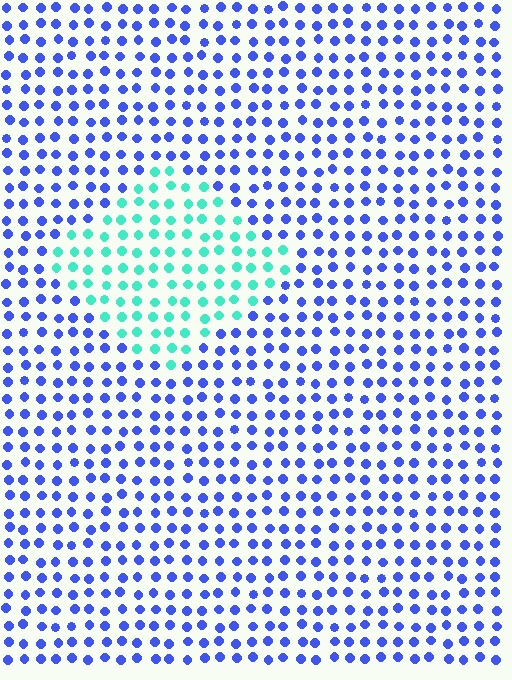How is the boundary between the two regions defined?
The boundary is defined purely by a slight shift in hue (about 67 degrees). Spacing, size, and orientation are identical on both sides.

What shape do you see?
I see a diamond.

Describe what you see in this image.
The image is filled with small blue elements in a uniform arrangement. A diamond-shaped region is visible where the elements are tinted to a slightly different hue, forming a subtle color boundary.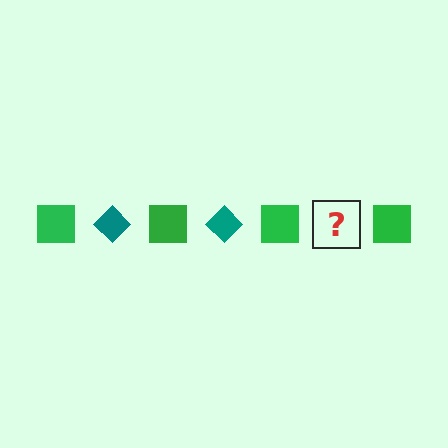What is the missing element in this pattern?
The missing element is a teal diamond.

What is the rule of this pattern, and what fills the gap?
The rule is that the pattern alternates between green square and teal diamond. The gap should be filled with a teal diamond.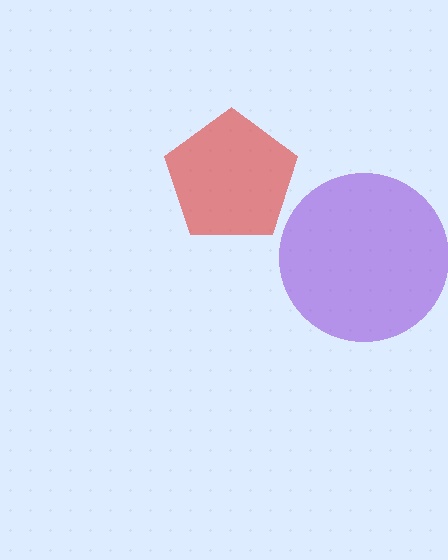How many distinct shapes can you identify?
There are 2 distinct shapes: a red pentagon, a purple circle.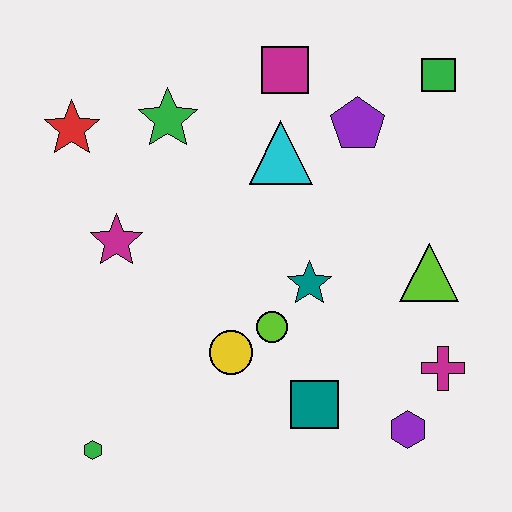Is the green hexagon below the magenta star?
Yes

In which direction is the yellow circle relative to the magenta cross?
The yellow circle is to the left of the magenta cross.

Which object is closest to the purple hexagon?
The magenta cross is closest to the purple hexagon.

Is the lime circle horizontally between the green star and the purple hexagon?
Yes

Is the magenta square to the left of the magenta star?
No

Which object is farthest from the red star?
The purple hexagon is farthest from the red star.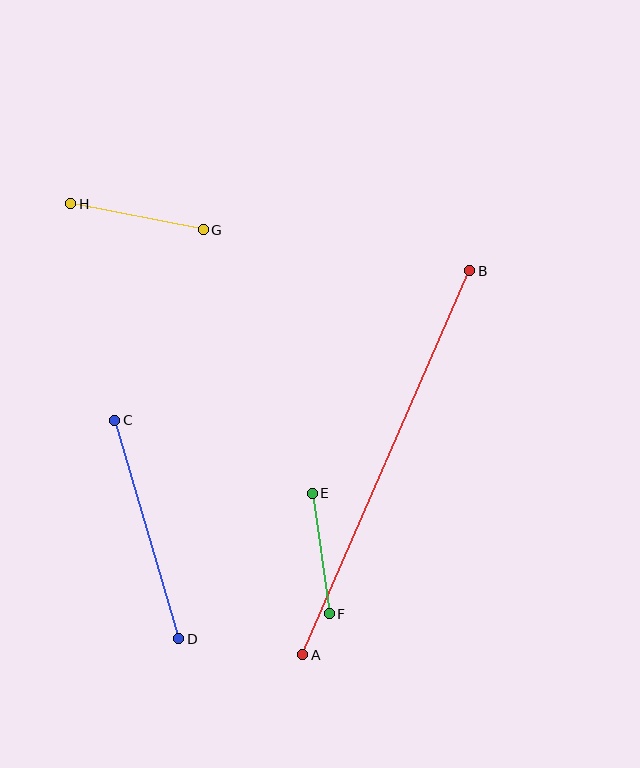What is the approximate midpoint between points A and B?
The midpoint is at approximately (386, 463) pixels.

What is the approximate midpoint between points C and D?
The midpoint is at approximately (147, 530) pixels.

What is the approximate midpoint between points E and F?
The midpoint is at approximately (321, 554) pixels.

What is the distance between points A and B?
The distance is approximately 418 pixels.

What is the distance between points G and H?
The distance is approximately 135 pixels.